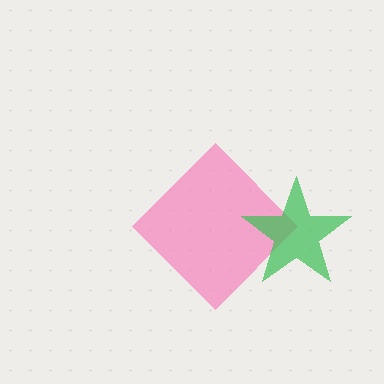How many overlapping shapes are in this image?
There are 2 overlapping shapes in the image.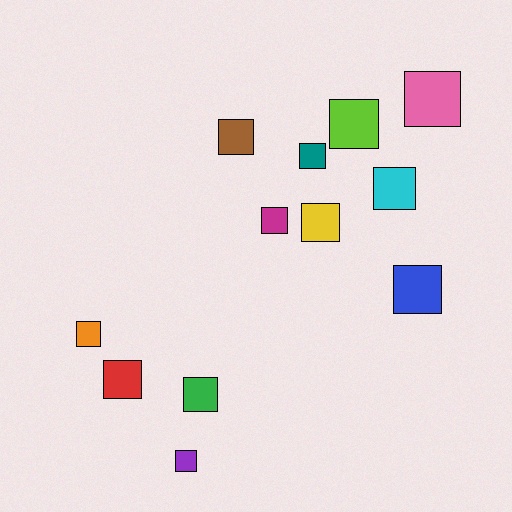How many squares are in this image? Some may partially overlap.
There are 12 squares.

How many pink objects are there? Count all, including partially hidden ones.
There is 1 pink object.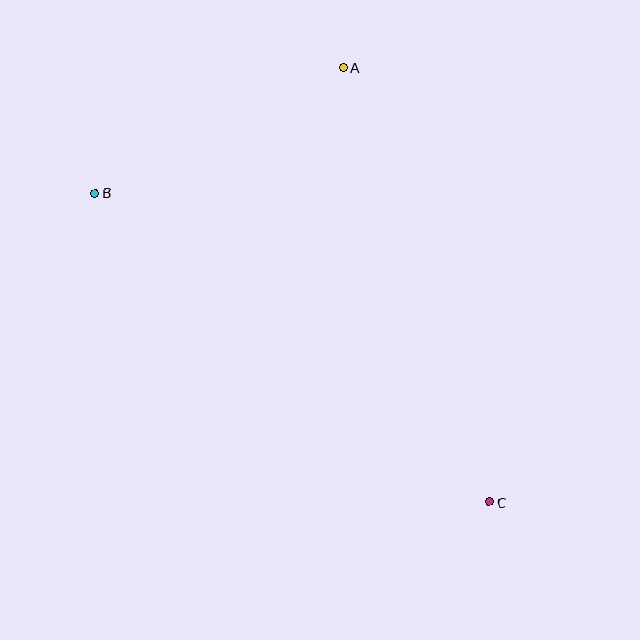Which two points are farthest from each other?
Points B and C are farthest from each other.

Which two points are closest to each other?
Points A and B are closest to each other.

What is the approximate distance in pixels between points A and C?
The distance between A and C is approximately 459 pixels.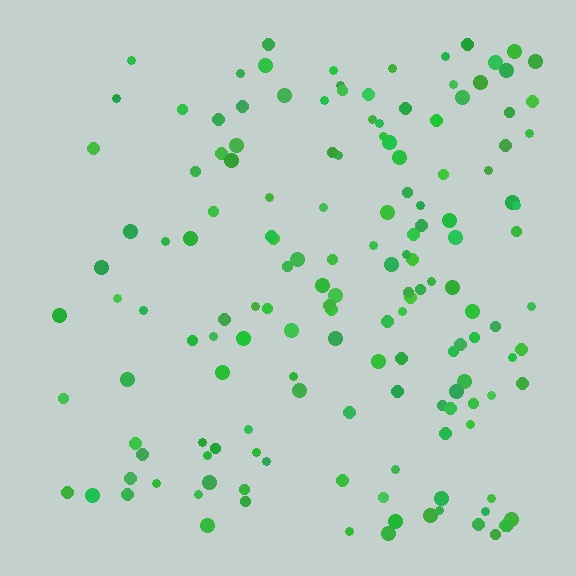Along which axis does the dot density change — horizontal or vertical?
Horizontal.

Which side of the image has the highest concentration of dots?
The right.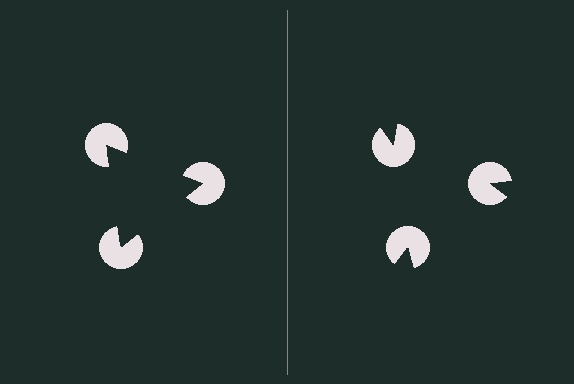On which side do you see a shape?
An illusory triangle appears on the left side. On the right side the wedge cuts are rotated, so no coherent shape forms.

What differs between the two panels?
The pac-man discs are positioned identically on both sides; only the wedge orientations differ. On the left they align to a triangle; on the right they are misaligned.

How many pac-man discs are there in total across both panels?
6 — 3 on each side.